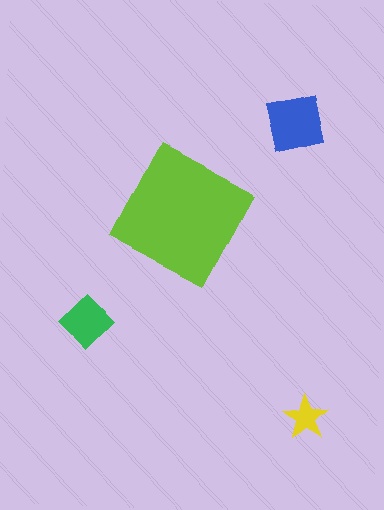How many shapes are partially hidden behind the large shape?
0 shapes are partially hidden.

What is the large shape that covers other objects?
A lime diamond.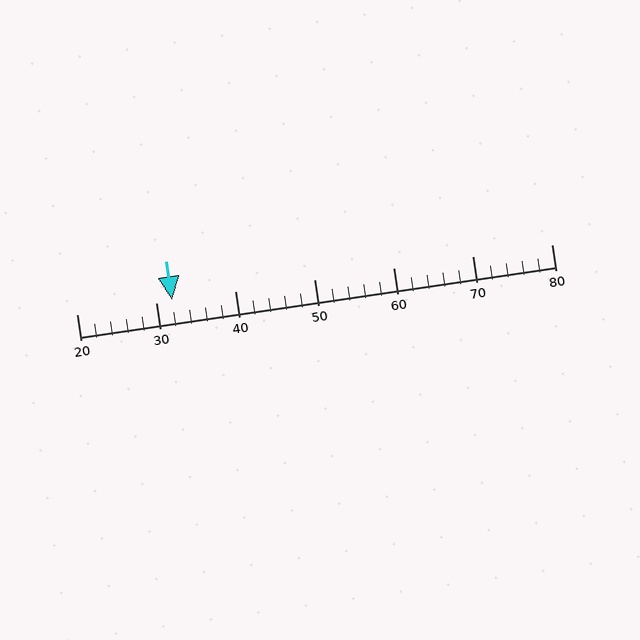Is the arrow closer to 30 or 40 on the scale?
The arrow is closer to 30.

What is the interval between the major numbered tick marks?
The major tick marks are spaced 10 units apart.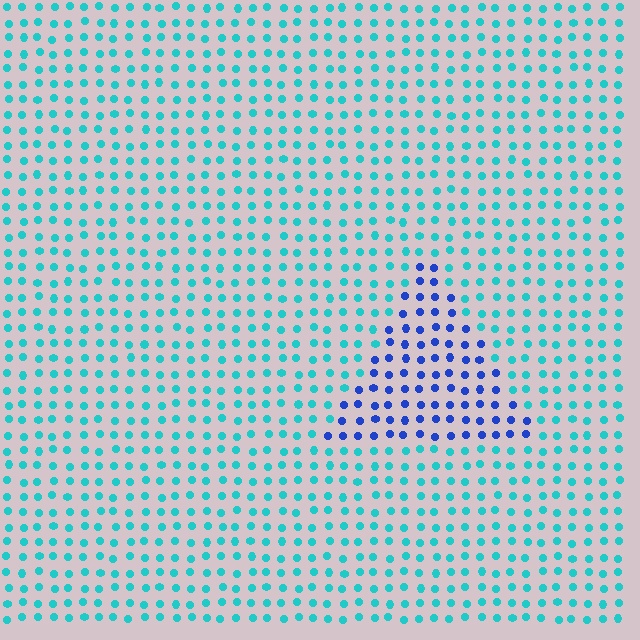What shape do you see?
I see a triangle.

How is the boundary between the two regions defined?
The boundary is defined purely by a slight shift in hue (about 49 degrees). Spacing, size, and orientation are identical on both sides.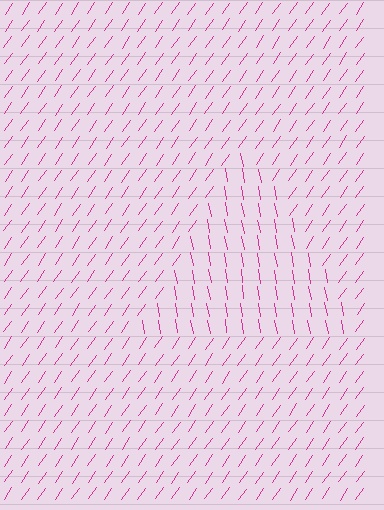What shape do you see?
I see a triangle.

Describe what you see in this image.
The image is filled with small magenta line segments. A triangle region in the image has lines oriented differently from the surrounding lines, creating a visible texture boundary.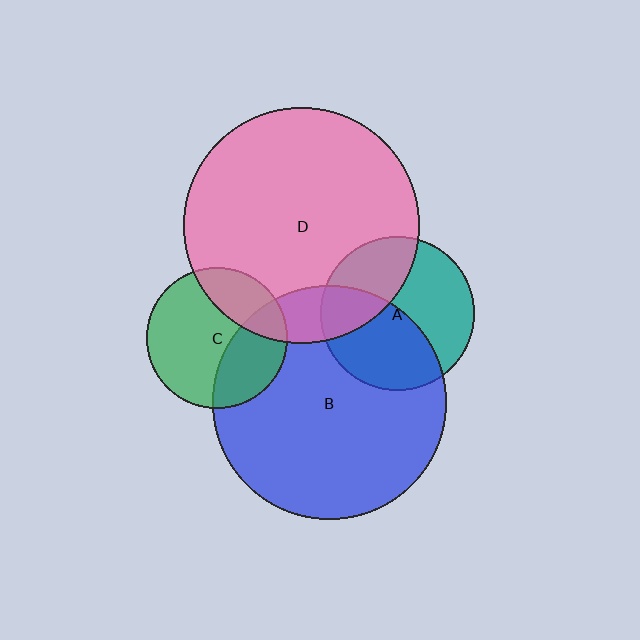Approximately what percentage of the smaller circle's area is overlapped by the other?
Approximately 45%.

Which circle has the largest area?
Circle D (pink).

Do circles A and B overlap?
Yes.